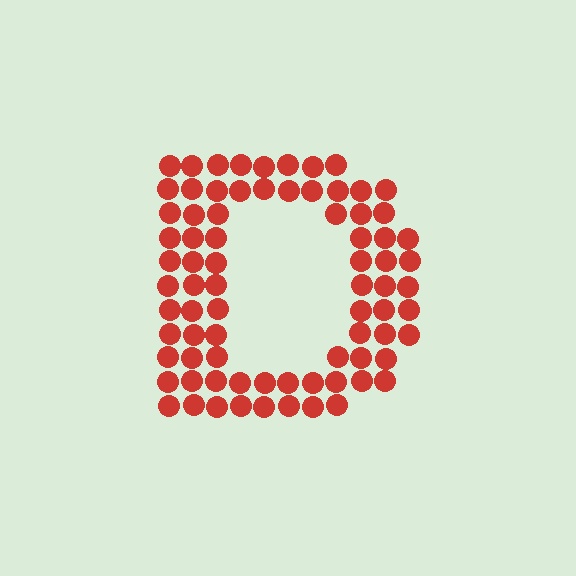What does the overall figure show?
The overall figure shows the letter D.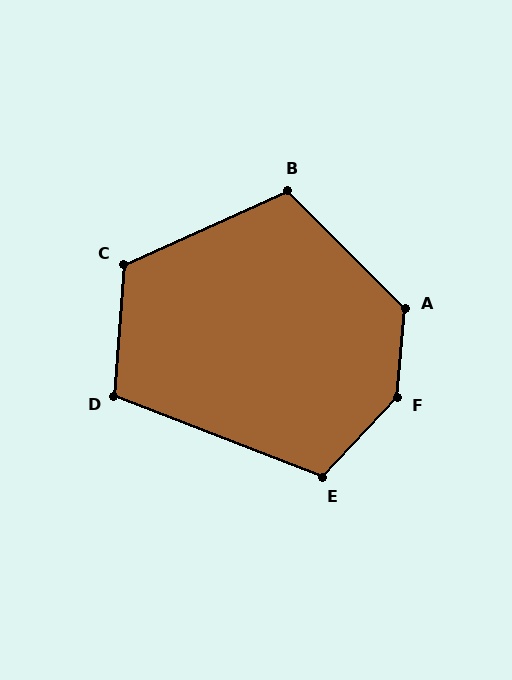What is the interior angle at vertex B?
Approximately 111 degrees (obtuse).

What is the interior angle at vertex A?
Approximately 130 degrees (obtuse).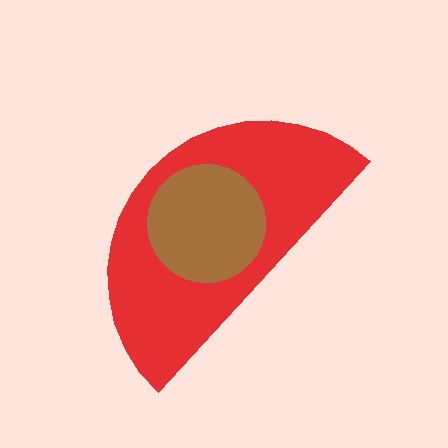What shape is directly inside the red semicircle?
The brown circle.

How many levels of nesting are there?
2.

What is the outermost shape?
The red semicircle.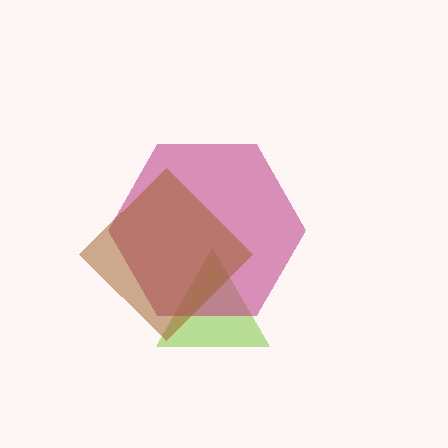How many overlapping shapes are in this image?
There are 3 overlapping shapes in the image.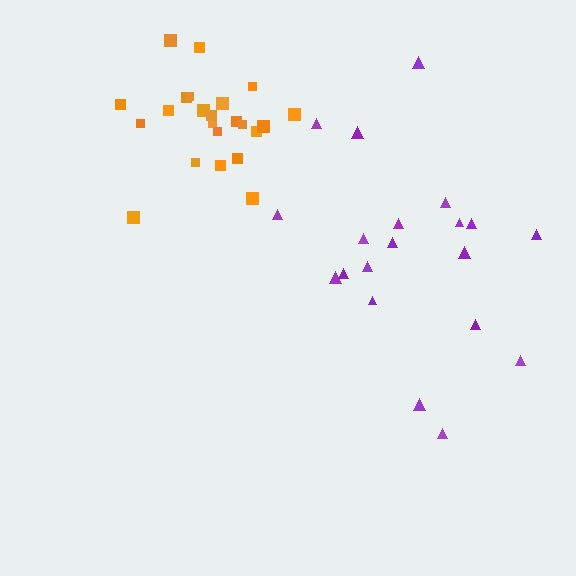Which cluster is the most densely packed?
Orange.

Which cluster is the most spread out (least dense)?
Purple.